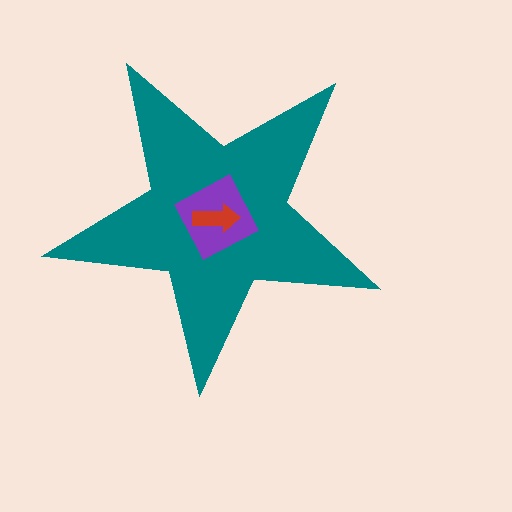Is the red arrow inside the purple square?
Yes.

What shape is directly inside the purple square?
The red arrow.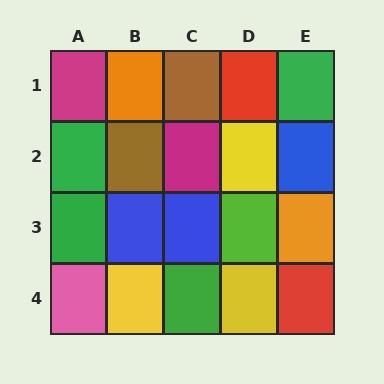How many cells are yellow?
3 cells are yellow.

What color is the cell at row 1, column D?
Red.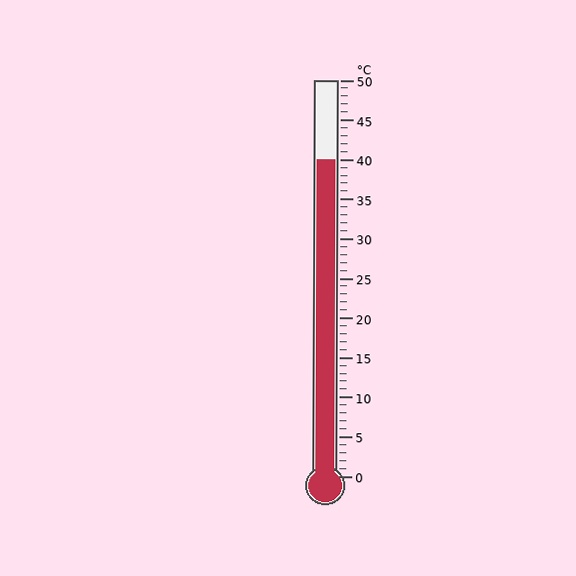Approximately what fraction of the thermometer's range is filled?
The thermometer is filled to approximately 80% of its range.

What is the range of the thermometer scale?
The thermometer scale ranges from 0°C to 50°C.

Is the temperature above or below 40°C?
The temperature is at 40°C.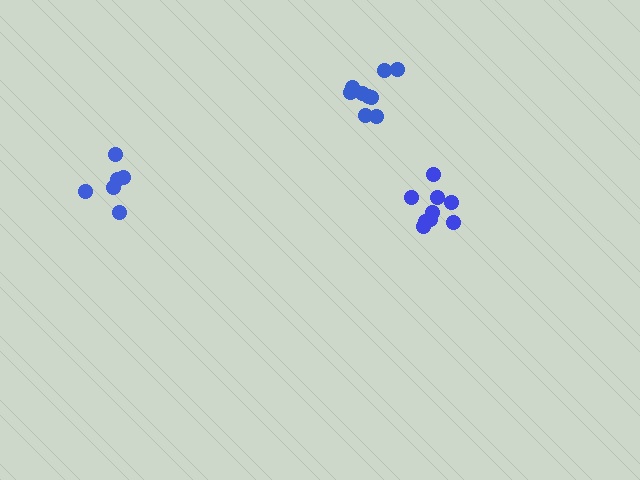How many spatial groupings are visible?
There are 3 spatial groupings.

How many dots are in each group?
Group 1: 9 dots, Group 2: 9 dots, Group 3: 6 dots (24 total).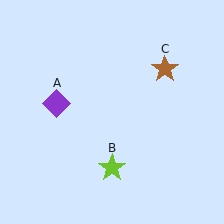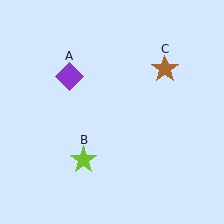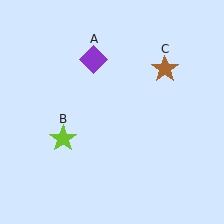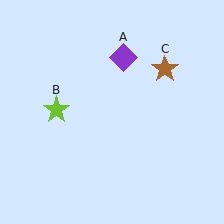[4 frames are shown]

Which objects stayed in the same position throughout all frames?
Brown star (object C) remained stationary.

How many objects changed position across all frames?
2 objects changed position: purple diamond (object A), lime star (object B).